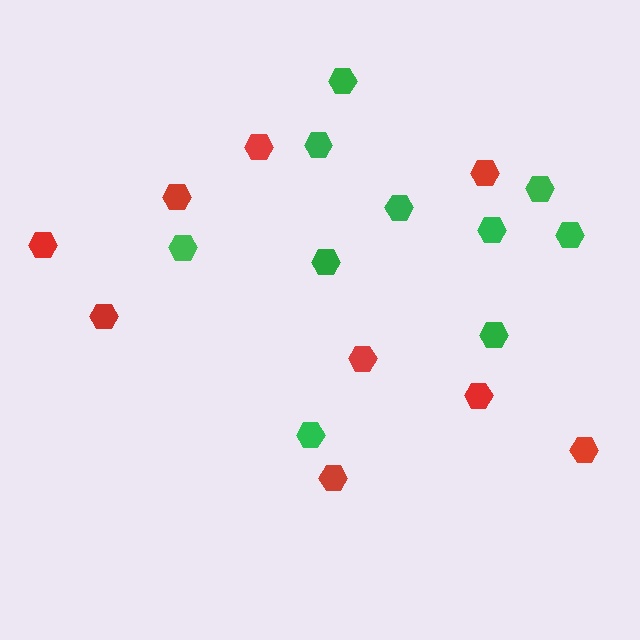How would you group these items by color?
There are 2 groups: one group of red hexagons (9) and one group of green hexagons (10).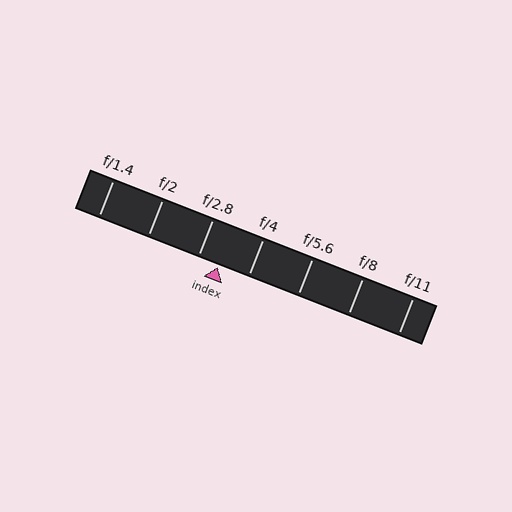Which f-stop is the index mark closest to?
The index mark is closest to f/2.8.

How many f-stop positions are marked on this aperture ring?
There are 7 f-stop positions marked.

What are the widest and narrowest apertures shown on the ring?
The widest aperture shown is f/1.4 and the narrowest is f/11.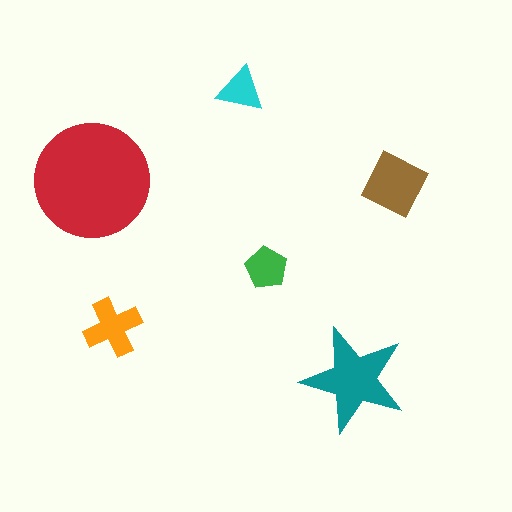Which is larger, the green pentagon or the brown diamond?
The brown diamond.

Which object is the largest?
The red circle.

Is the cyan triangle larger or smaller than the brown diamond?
Smaller.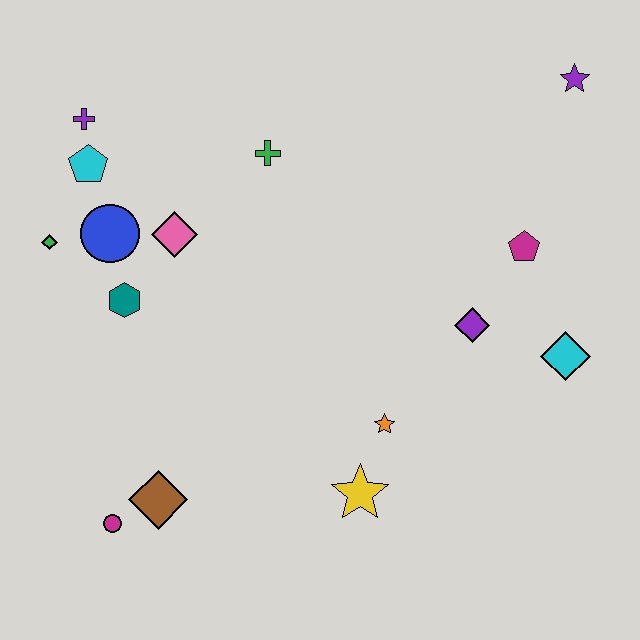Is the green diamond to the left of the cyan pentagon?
Yes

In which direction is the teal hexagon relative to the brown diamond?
The teal hexagon is above the brown diamond.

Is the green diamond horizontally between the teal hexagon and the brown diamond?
No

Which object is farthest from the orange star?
The purple cross is farthest from the orange star.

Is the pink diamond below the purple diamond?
No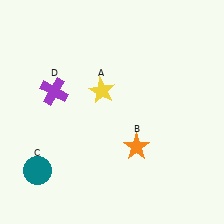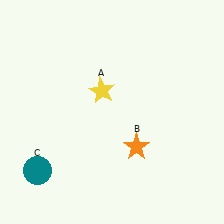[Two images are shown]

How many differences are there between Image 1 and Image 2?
There is 1 difference between the two images.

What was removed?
The purple cross (D) was removed in Image 2.